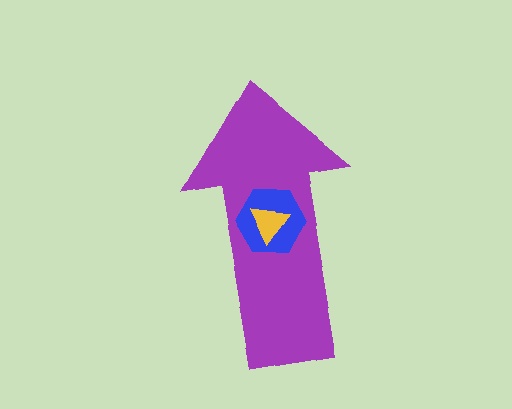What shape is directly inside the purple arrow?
The blue hexagon.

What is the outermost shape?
The purple arrow.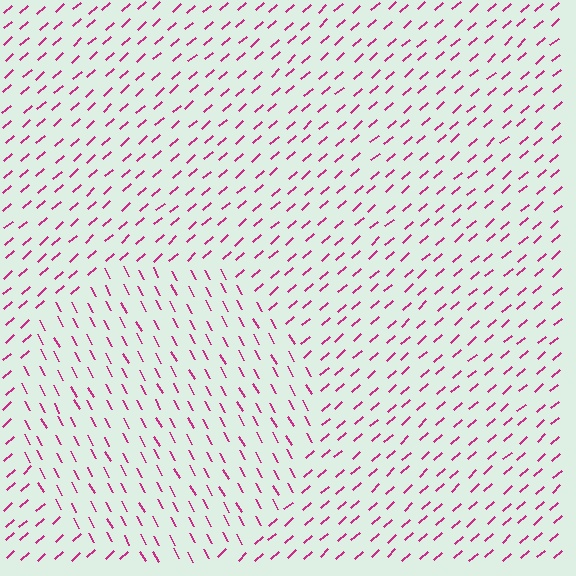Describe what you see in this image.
The image is filled with small magenta line segments. A circle region in the image has lines oriented differently from the surrounding lines, creating a visible texture boundary.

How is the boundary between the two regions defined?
The boundary is defined purely by a change in line orientation (approximately 77 degrees difference). All lines are the same color and thickness.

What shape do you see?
I see a circle.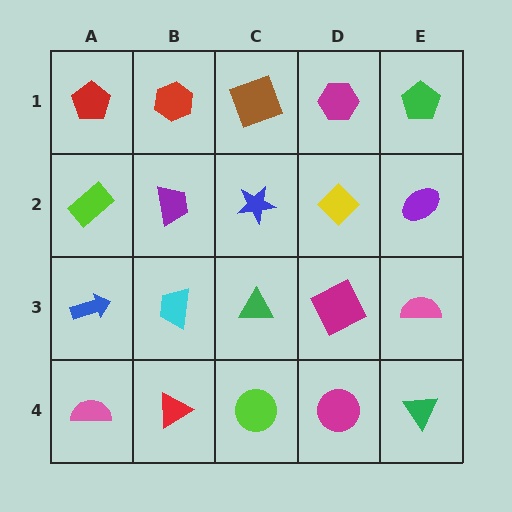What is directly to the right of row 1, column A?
A red hexagon.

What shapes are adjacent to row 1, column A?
A lime rectangle (row 2, column A), a red hexagon (row 1, column B).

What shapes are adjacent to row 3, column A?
A lime rectangle (row 2, column A), a pink semicircle (row 4, column A), a cyan trapezoid (row 3, column B).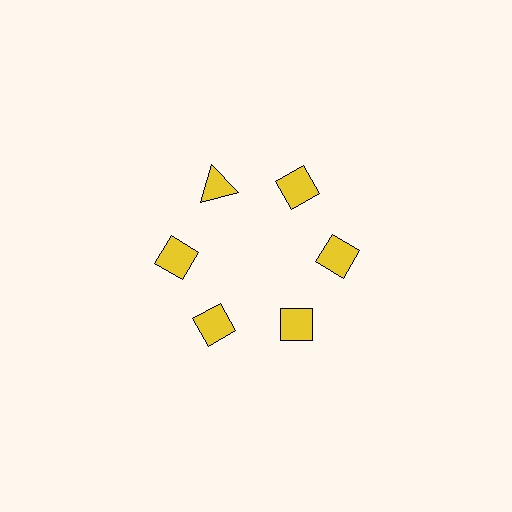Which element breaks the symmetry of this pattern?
The yellow triangle at roughly the 11 o'clock position breaks the symmetry. All other shapes are yellow diamonds.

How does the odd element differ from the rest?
It has a different shape: triangle instead of diamond.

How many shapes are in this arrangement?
There are 6 shapes arranged in a ring pattern.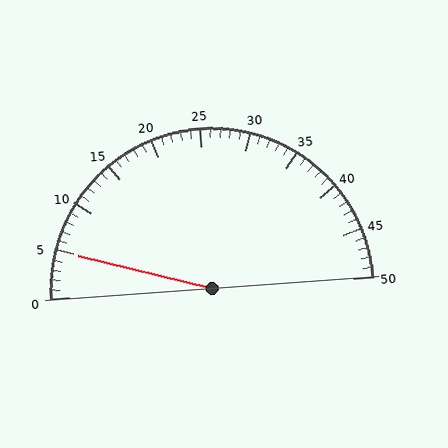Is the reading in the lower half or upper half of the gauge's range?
The reading is in the lower half of the range (0 to 50).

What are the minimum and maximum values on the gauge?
The gauge ranges from 0 to 50.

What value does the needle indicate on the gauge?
The needle indicates approximately 5.